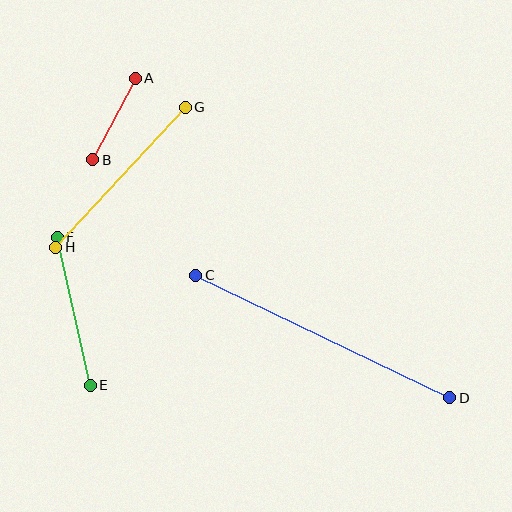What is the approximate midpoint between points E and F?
The midpoint is at approximately (74, 311) pixels.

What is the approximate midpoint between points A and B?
The midpoint is at approximately (114, 119) pixels.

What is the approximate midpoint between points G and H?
The midpoint is at approximately (120, 177) pixels.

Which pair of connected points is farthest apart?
Points C and D are farthest apart.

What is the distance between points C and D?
The distance is approximately 282 pixels.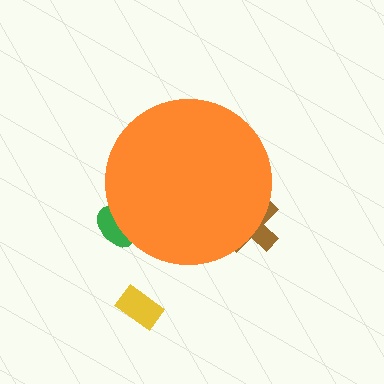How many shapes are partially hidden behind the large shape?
2 shapes are partially hidden.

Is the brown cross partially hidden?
Yes, the brown cross is partially hidden behind the orange circle.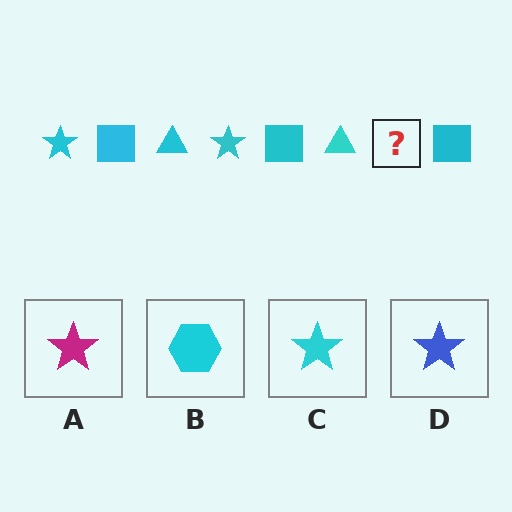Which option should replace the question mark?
Option C.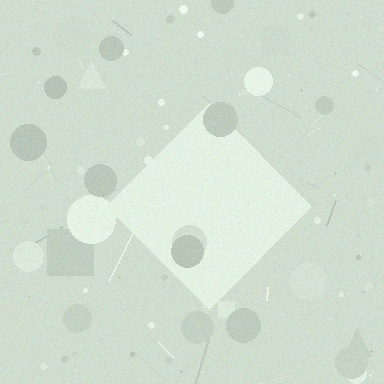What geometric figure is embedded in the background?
A diamond is embedded in the background.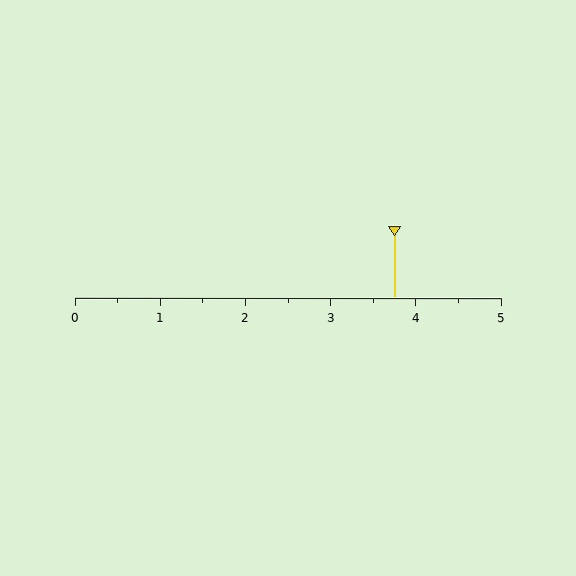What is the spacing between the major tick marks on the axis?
The major ticks are spaced 1 apart.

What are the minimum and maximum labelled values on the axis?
The axis runs from 0 to 5.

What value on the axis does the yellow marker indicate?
The marker indicates approximately 3.8.